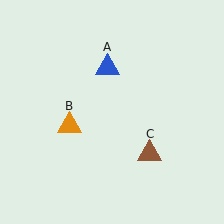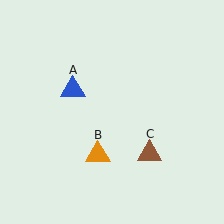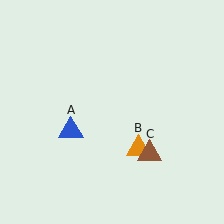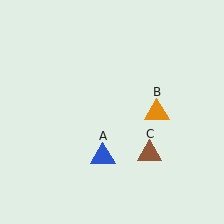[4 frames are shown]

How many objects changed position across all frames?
2 objects changed position: blue triangle (object A), orange triangle (object B).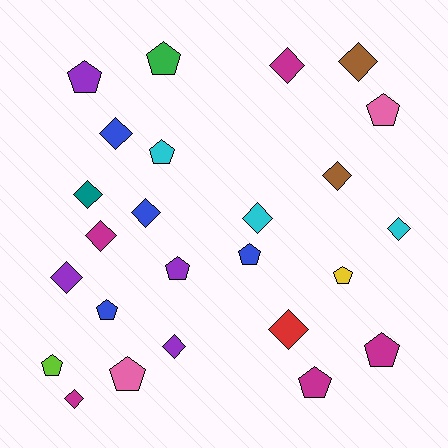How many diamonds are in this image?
There are 13 diamonds.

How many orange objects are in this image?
There are no orange objects.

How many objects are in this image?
There are 25 objects.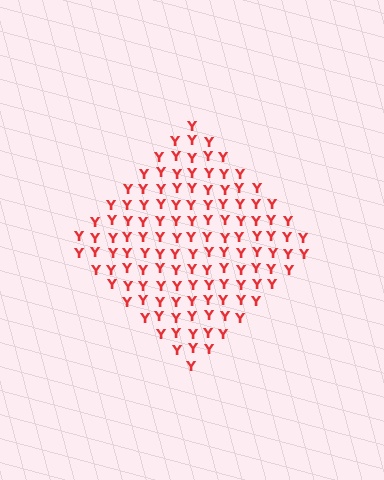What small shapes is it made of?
It is made of small letter Y's.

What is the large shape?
The large shape is a diamond.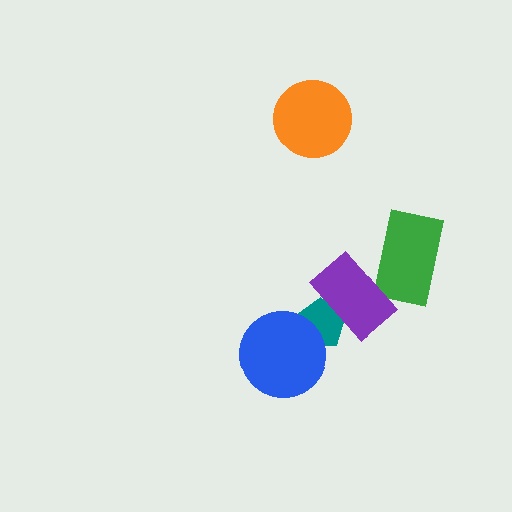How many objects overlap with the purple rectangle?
2 objects overlap with the purple rectangle.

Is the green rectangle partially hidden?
Yes, it is partially covered by another shape.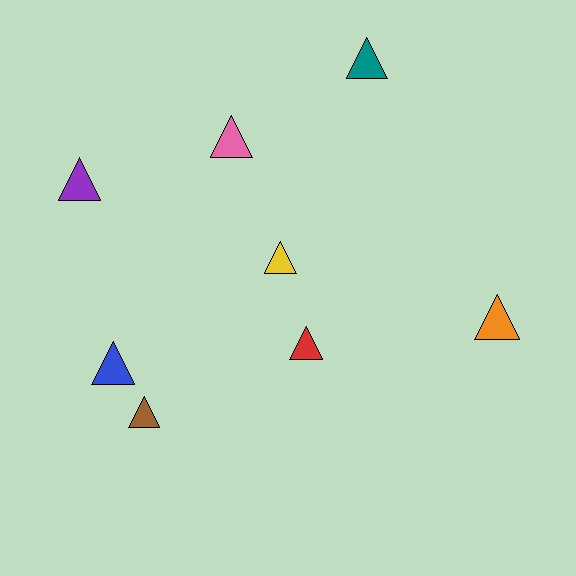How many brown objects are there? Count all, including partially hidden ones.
There is 1 brown object.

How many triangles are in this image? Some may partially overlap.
There are 8 triangles.